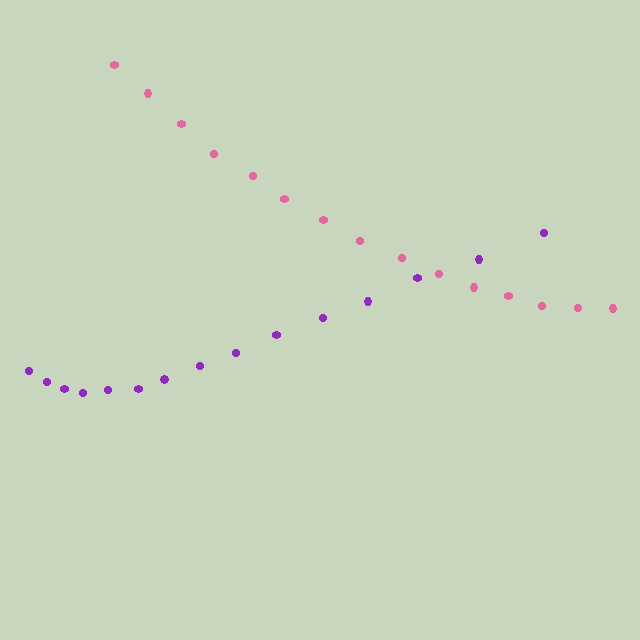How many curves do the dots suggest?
There are 2 distinct paths.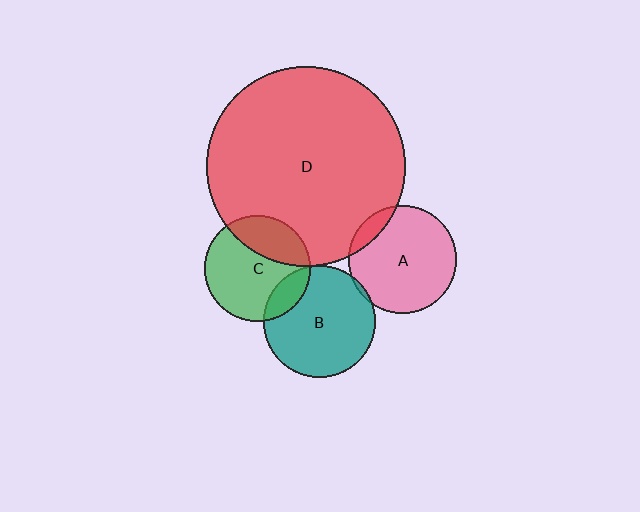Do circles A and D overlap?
Yes.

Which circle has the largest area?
Circle D (red).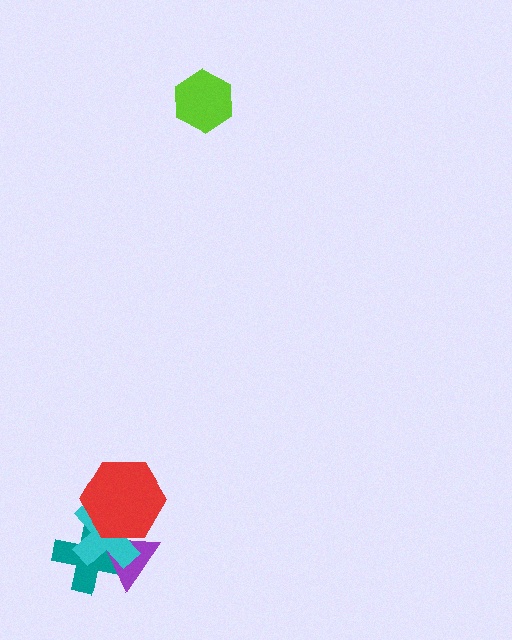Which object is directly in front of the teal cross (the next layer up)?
The purple triangle is directly in front of the teal cross.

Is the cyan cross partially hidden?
Yes, it is partially covered by another shape.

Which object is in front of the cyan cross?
The red hexagon is in front of the cyan cross.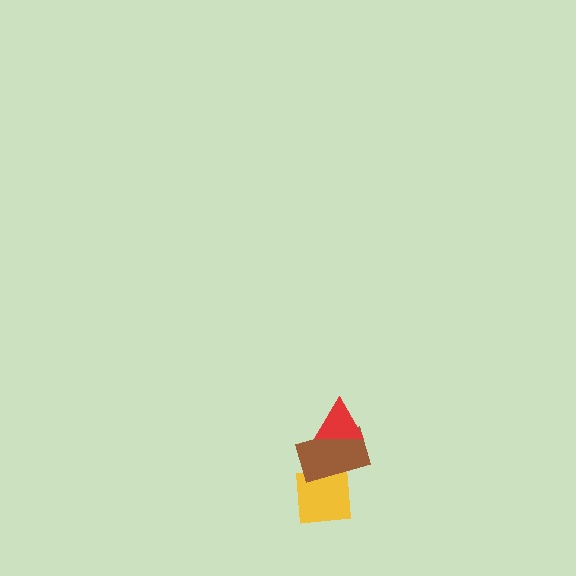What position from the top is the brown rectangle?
The brown rectangle is 2nd from the top.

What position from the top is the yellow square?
The yellow square is 3rd from the top.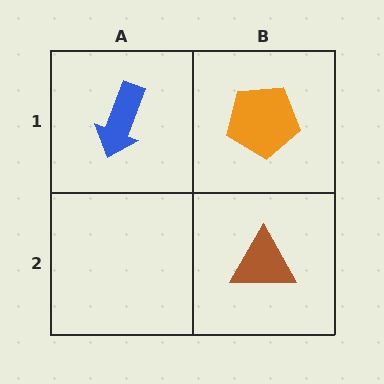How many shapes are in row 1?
2 shapes.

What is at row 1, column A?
A blue arrow.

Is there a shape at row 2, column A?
No, that cell is empty.